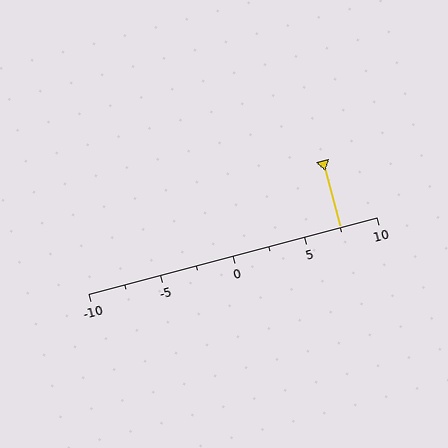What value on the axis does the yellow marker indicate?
The marker indicates approximately 7.5.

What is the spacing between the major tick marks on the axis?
The major ticks are spaced 5 apart.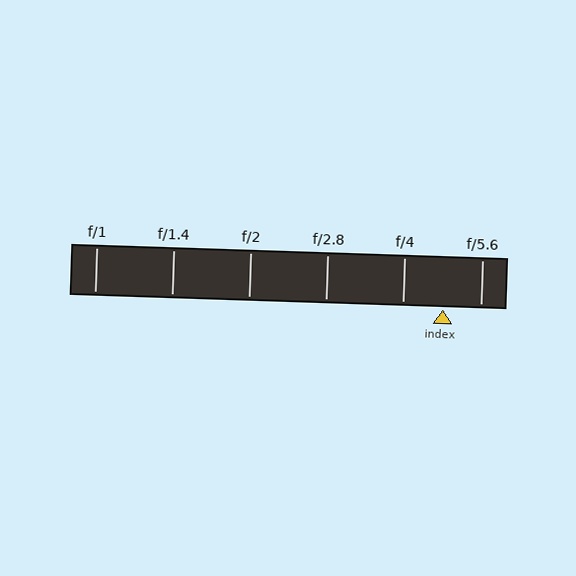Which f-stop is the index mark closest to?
The index mark is closest to f/5.6.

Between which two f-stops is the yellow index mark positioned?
The index mark is between f/4 and f/5.6.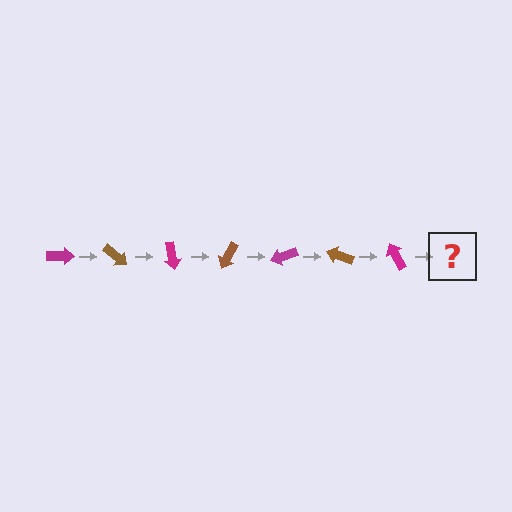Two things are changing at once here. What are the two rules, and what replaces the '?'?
The two rules are that it rotates 40 degrees each step and the color cycles through magenta and brown. The '?' should be a brown arrow, rotated 280 degrees from the start.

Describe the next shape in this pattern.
It should be a brown arrow, rotated 280 degrees from the start.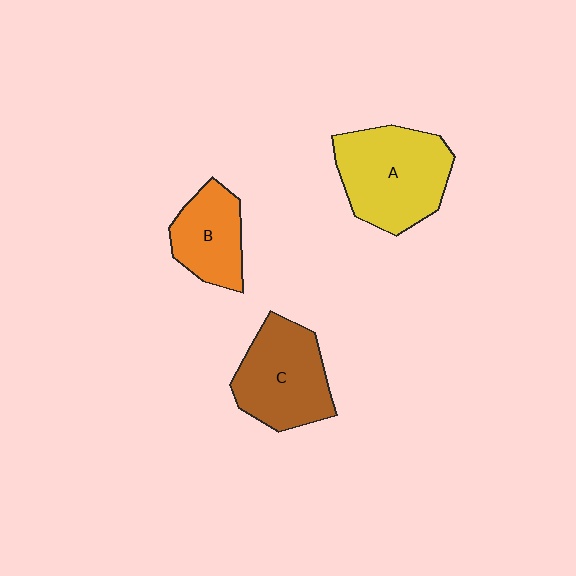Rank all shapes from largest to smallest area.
From largest to smallest: A (yellow), C (brown), B (orange).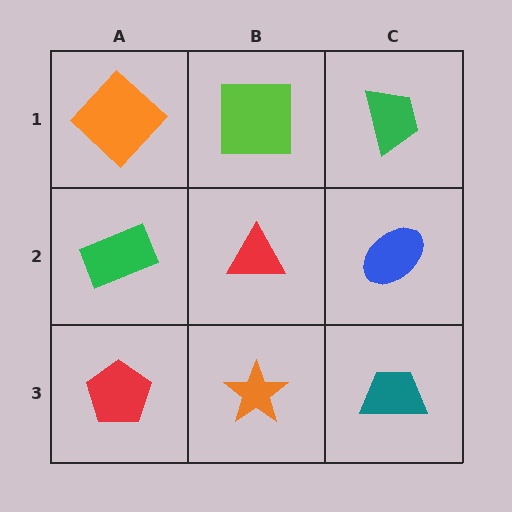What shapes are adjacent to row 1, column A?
A green rectangle (row 2, column A), a lime square (row 1, column B).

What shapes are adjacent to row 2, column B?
A lime square (row 1, column B), an orange star (row 3, column B), a green rectangle (row 2, column A), a blue ellipse (row 2, column C).